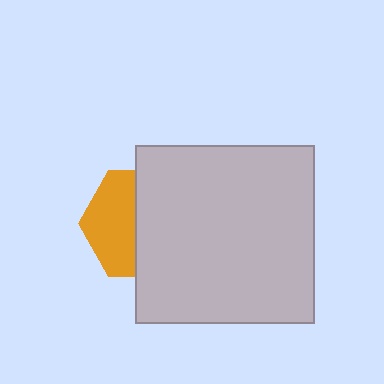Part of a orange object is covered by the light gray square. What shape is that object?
It is a hexagon.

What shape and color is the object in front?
The object in front is a light gray square.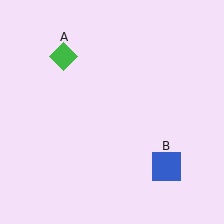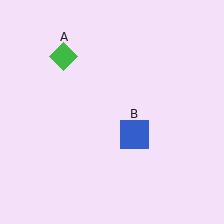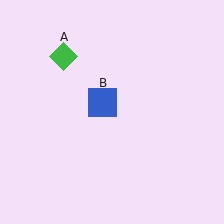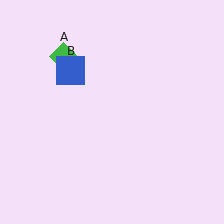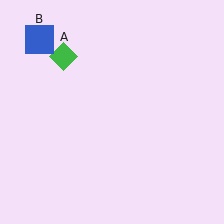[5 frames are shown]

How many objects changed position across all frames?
1 object changed position: blue square (object B).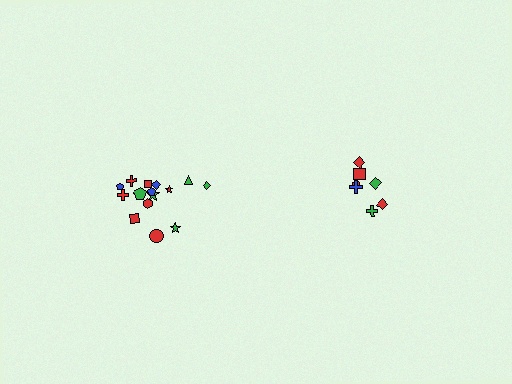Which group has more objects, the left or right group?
The left group.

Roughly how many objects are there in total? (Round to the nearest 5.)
Roughly 20 objects in total.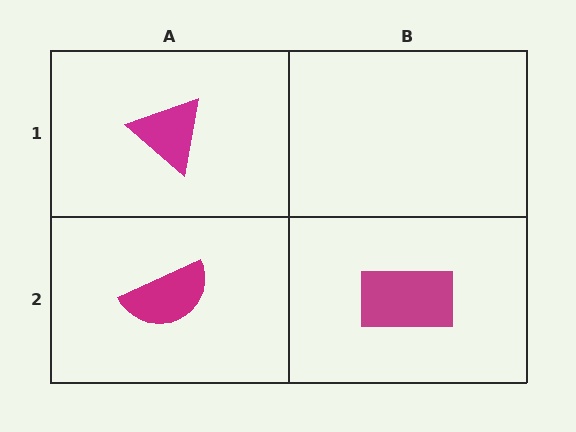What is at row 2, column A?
A magenta semicircle.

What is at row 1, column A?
A magenta triangle.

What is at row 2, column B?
A magenta rectangle.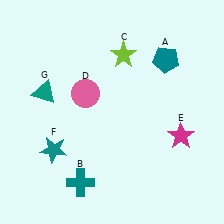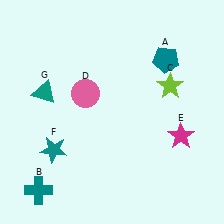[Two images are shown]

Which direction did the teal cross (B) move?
The teal cross (B) moved left.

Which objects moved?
The objects that moved are: the teal cross (B), the lime star (C).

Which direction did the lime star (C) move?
The lime star (C) moved right.